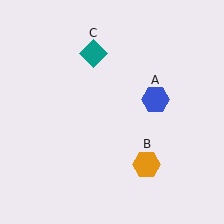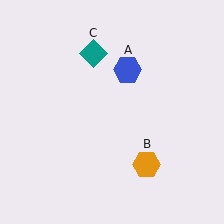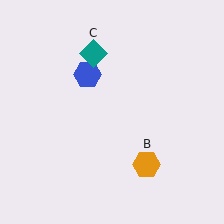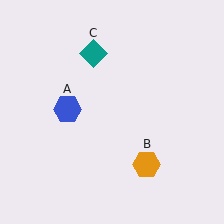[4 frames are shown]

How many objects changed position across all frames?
1 object changed position: blue hexagon (object A).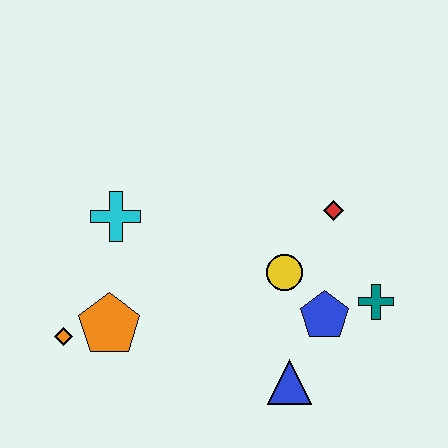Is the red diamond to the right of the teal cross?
No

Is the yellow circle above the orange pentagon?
Yes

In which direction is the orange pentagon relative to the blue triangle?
The orange pentagon is to the left of the blue triangle.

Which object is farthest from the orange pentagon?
The teal cross is farthest from the orange pentagon.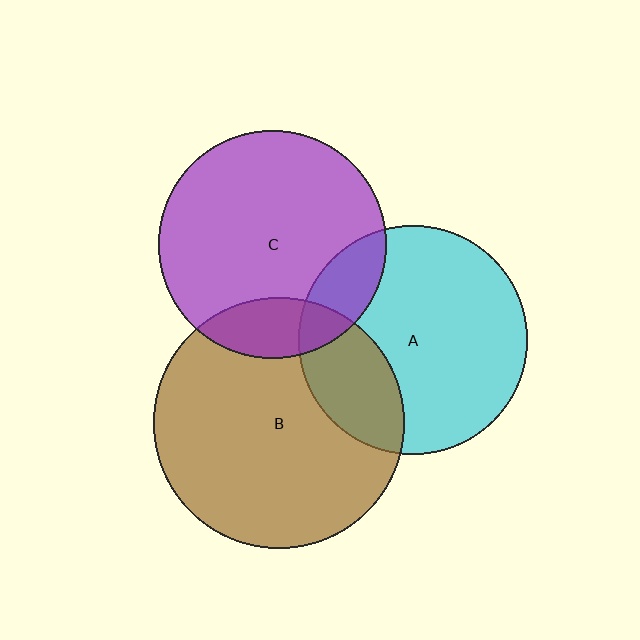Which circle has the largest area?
Circle B (brown).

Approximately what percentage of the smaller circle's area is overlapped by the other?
Approximately 15%.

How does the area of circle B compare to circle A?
Approximately 1.2 times.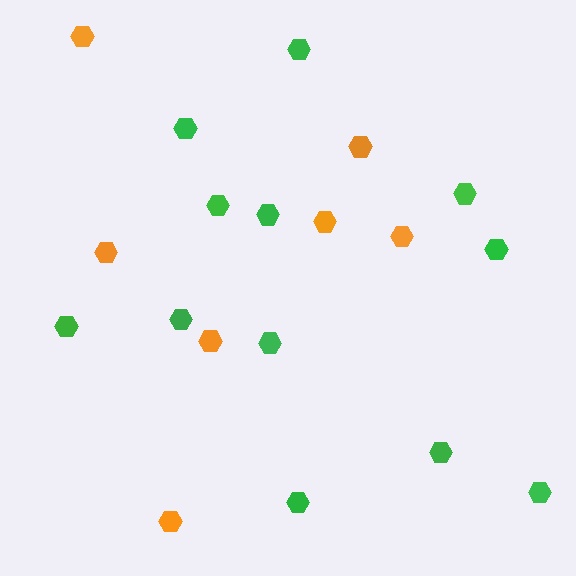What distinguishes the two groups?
There are 2 groups: one group of orange hexagons (7) and one group of green hexagons (12).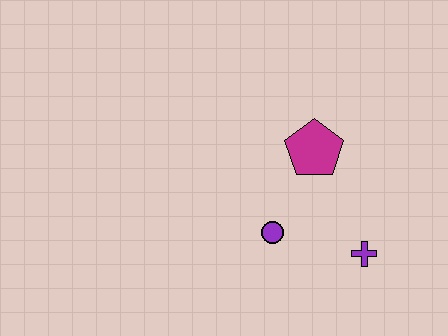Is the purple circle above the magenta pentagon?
No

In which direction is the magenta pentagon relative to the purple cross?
The magenta pentagon is above the purple cross.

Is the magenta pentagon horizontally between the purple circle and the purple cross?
Yes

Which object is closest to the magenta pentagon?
The purple circle is closest to the magenta pentagon.